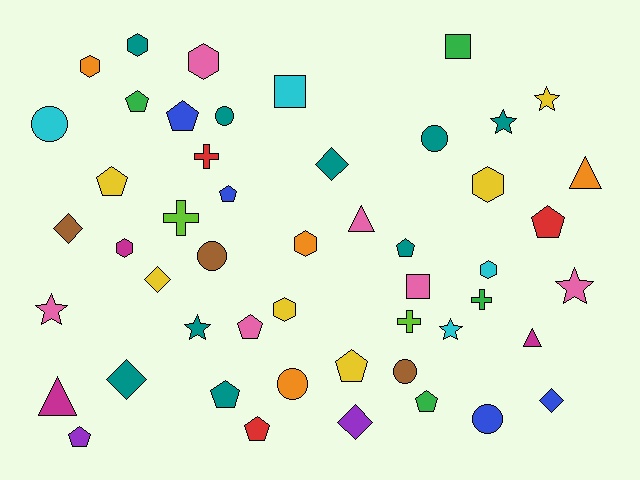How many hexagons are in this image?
There are 8 hexagons.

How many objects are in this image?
There are 50 objects.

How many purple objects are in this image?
There are 2 purple objects.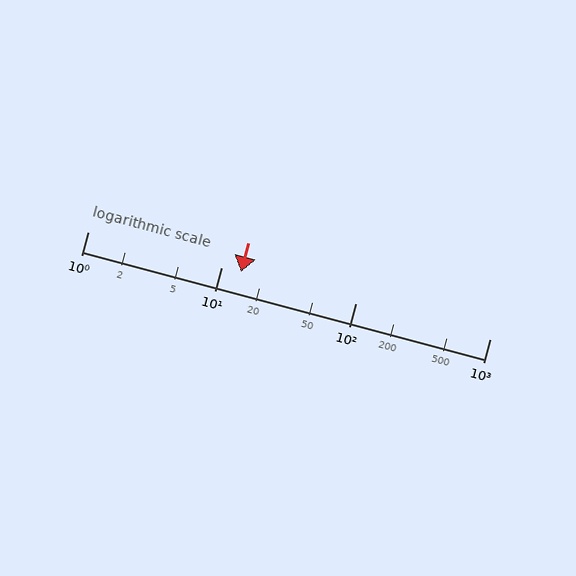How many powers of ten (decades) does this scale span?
The scale spans 3 decades, from 1 to 1000.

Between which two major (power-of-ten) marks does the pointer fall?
The pointer is between 10 and 100.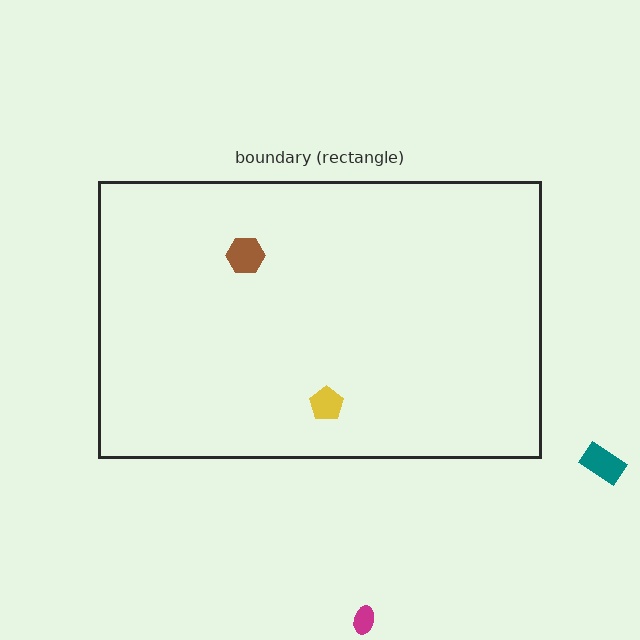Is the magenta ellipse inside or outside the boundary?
Outside.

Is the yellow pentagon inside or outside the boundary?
Inside.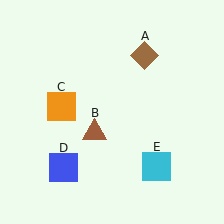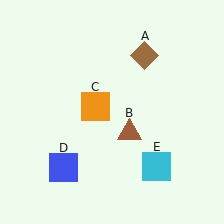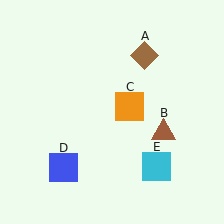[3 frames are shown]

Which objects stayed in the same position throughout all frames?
Brown diamond (object A) and blue square (object D) and cyan square (object E) remained stationary.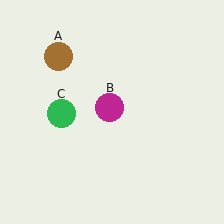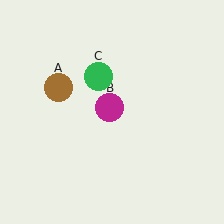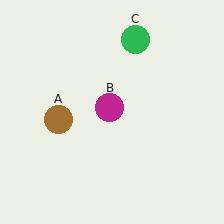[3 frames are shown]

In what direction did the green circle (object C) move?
The green circle (object C) moved up and to the right.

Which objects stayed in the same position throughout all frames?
Magenta circle (object B) remained stationary.